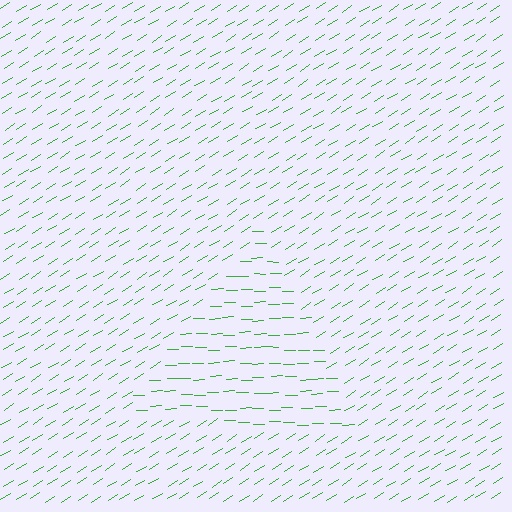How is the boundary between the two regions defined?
The boundary is defined purely by a change in line orientation (approximately 31 degrees difference). All lines are the same color and thickness.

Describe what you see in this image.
The image is filled with small green line segments. A triangle region in the image has lines oriented differently from the surrounding lines, creating a visible texture boundary.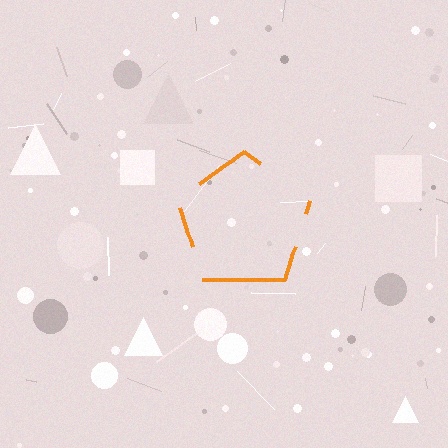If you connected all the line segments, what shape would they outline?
They would outline a pentagon.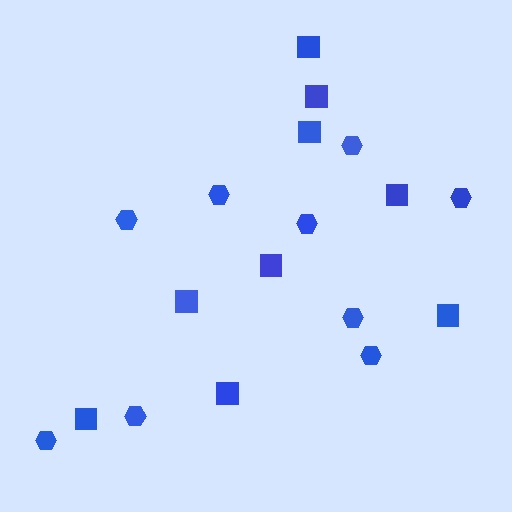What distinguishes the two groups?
There are 2 groups: one group of hexagons (9) and one group of squares (9).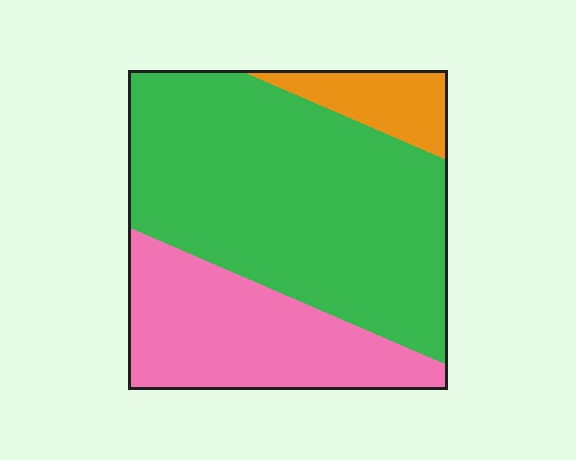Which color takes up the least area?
Orange, at roughly 10%.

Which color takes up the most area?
Green, at roughly 60%.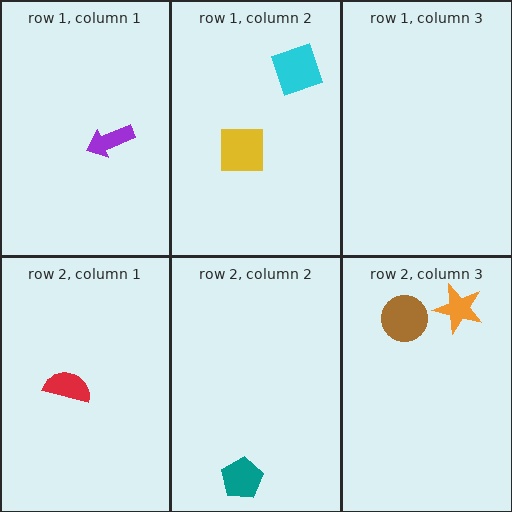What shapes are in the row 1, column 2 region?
The cyan square, the yellow square.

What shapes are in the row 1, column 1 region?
The purple arrow.